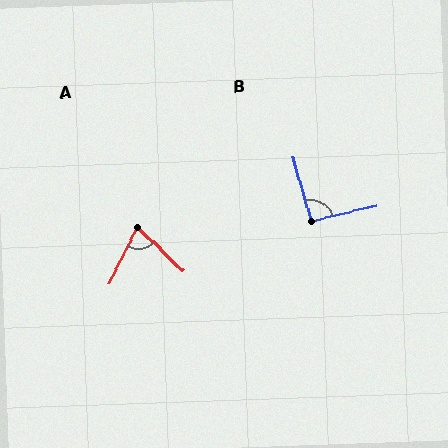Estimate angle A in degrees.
Approximately 73 degrees.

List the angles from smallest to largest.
A (73°), B (92°).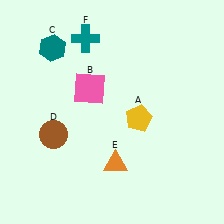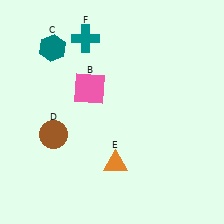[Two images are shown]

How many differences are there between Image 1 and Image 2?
There is 1 difference between the two images.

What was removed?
The yellow pentagon (A) was removed in Image 2.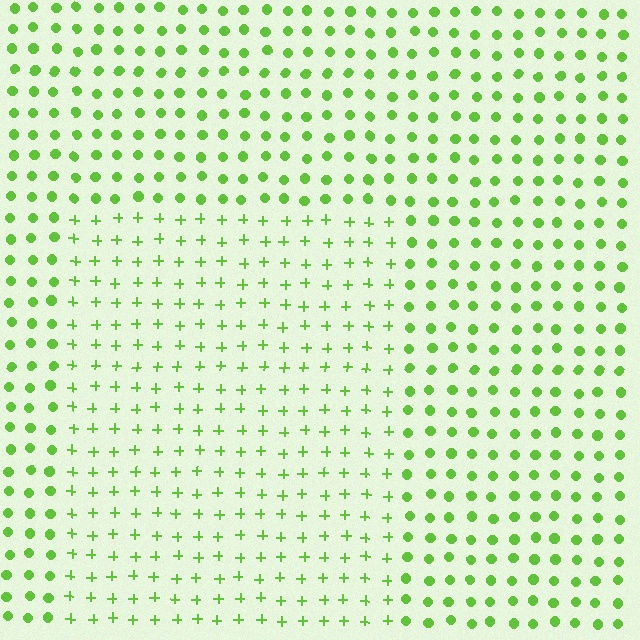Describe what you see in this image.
The image is filled with small lime elements arranged in a uniform grid. A rectangle-shaped region contains plus signs, while the surrounding area contains circles. The boundary is defined purely by the change in element shape.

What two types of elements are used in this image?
The image uses plus signs inside the rectangle region and circles outside it.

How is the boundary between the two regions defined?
The boundary is defined by a change in element shape: plus signs inside vs. circles outside. All elements share the same color and spacing.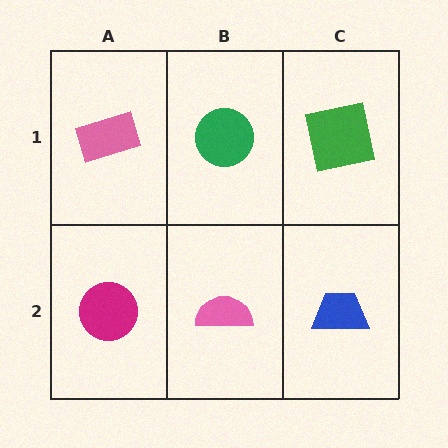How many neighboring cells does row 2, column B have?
3.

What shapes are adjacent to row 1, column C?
A blue trapezoid (row 2, column C), a green circle (row 1, column B).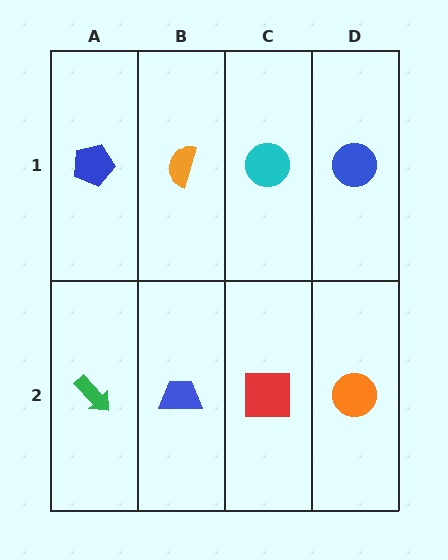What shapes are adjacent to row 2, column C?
A cyan circle (row 1, column C), a blue trapezoid (row 2, column B), an orange circle (row 2, column D).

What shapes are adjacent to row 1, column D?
An orange circle (row 2, column D), a cyan circle (row 1, column C).